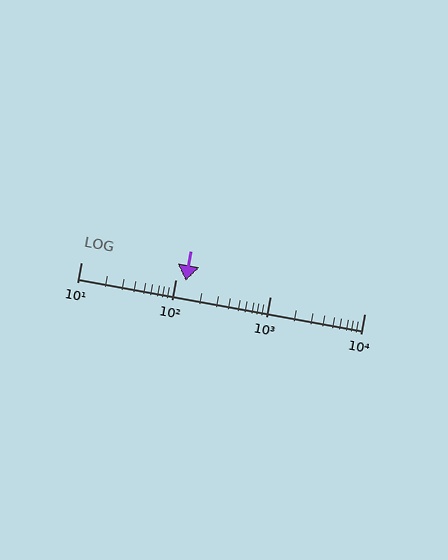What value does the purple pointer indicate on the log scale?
The pointer indicates approximately 130.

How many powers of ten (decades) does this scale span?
The scale spans 3 decades, from 10 to 10000.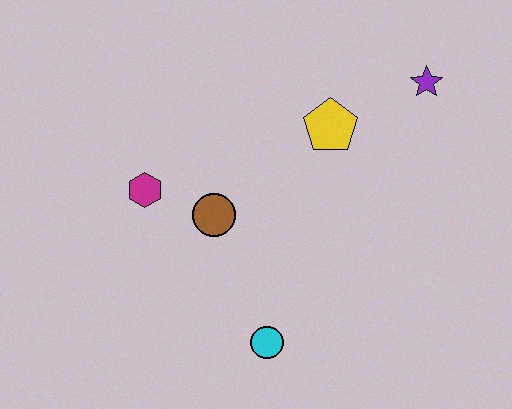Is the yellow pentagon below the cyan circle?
No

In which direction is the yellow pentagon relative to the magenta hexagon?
The yellow pentagon is to the right of the magenta hexagon.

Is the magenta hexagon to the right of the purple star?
No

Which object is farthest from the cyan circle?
The purple star is farthest from the cyan circle.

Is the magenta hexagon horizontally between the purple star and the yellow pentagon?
No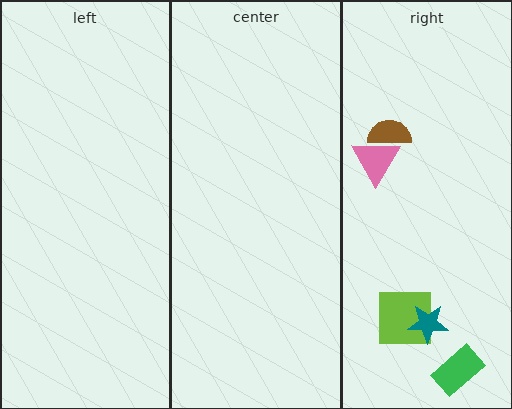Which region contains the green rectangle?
The right region.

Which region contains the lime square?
The right region.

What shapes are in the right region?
The green rectangle, the lime square, the brown semicircle, the pink triangle, the teal star.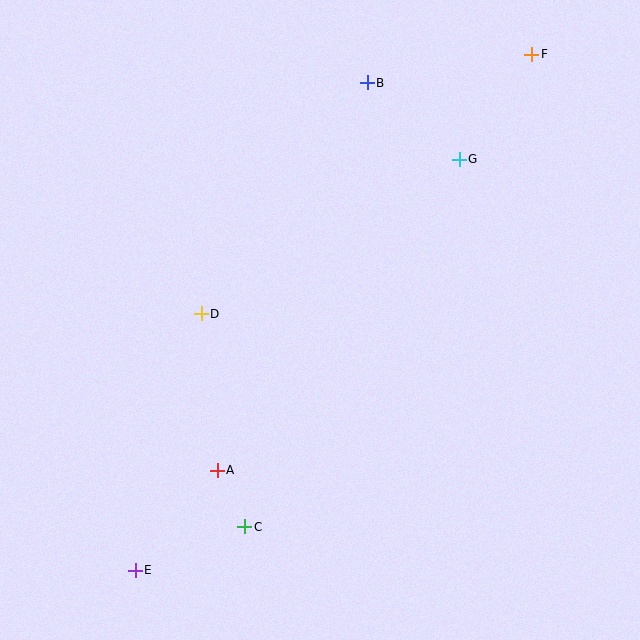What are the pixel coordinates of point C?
Point C is at (245, 527).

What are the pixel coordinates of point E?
Point E is at (135, 570).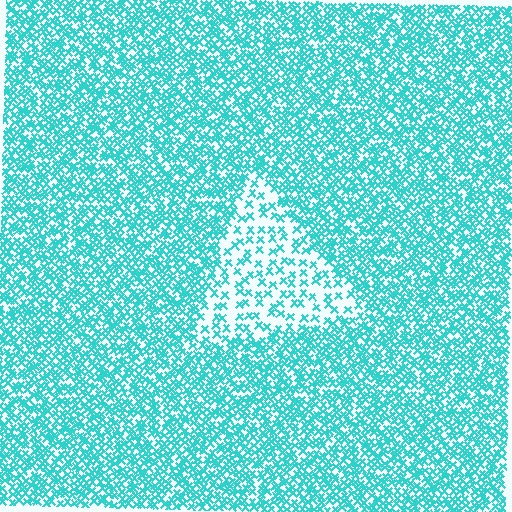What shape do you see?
I see a triangle.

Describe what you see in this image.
The image contains small cyan elements arranged at two different densities. A triangle-shaped region is visible where the elements are less densely packed than the surrounding area.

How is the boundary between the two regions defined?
The boundary is defined by a change in element density (approximately 2.6x ratio). All elements are the same color, size, and shape.